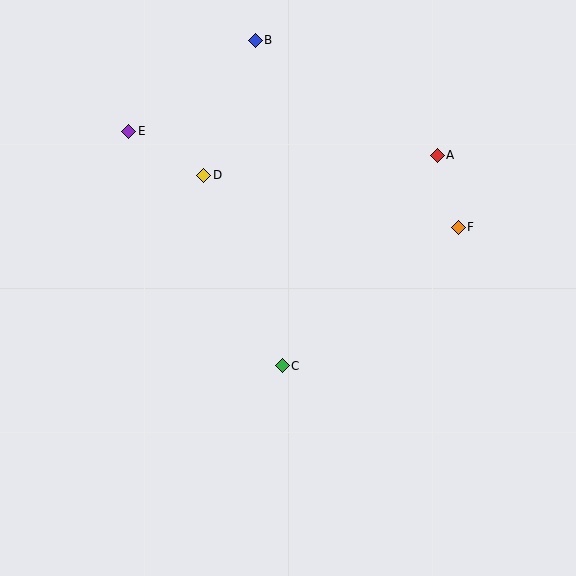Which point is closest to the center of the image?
Point C at (282, 366) is closest to the center.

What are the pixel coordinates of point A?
Point A is at (437, 155).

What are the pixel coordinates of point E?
Point E is at (129, 131).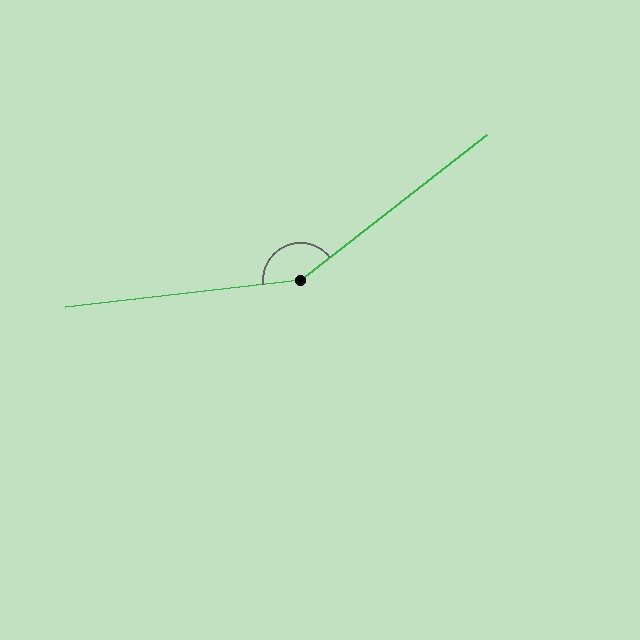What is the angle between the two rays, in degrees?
Approximately 149 degrees.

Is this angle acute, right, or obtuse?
It is obtuse.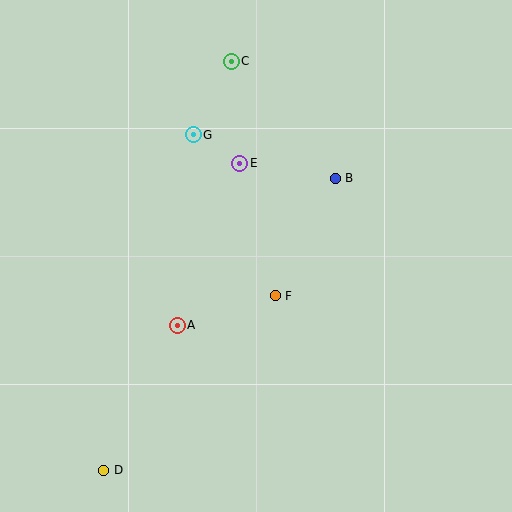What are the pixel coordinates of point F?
Point F is at (275, 296).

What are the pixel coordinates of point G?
Point G is at (193, 135).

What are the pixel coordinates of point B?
Point B is at (335, 178).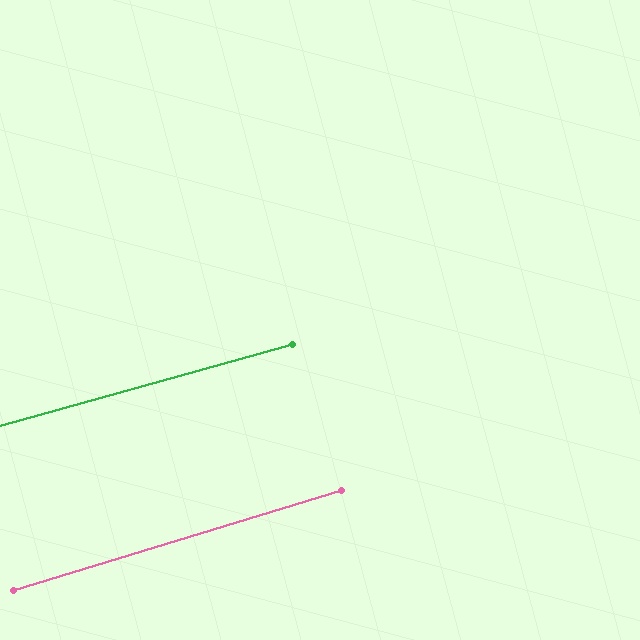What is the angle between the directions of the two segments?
Approximately 2 degrees.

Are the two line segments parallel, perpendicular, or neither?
Parallel — their directions differ by only 1.6°.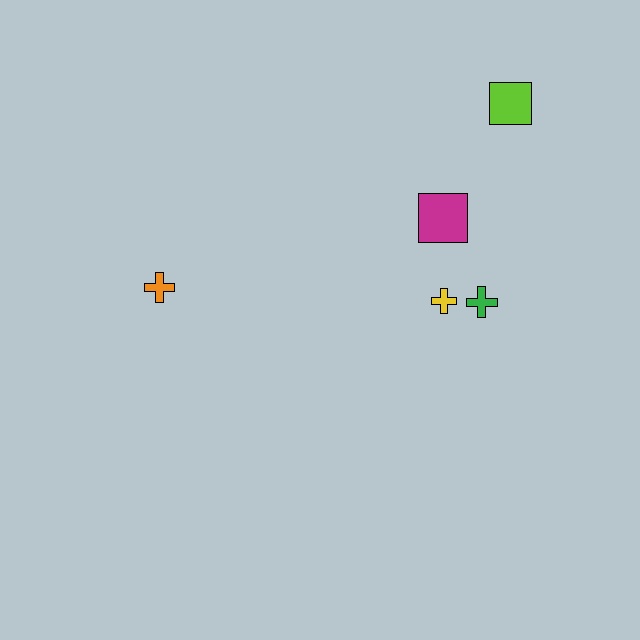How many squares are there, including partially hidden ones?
There are 2 squares.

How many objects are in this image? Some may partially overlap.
There are 5 objects.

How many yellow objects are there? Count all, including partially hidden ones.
There is 1 yellow object.